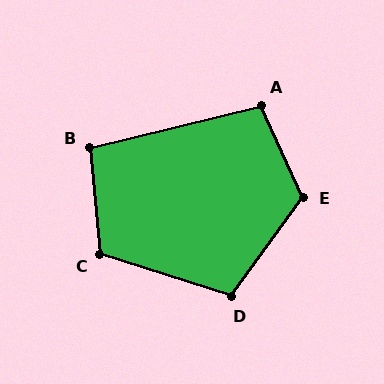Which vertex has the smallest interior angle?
B, at approximately 99 degrees.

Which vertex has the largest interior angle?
E, at approximately 120 degrees.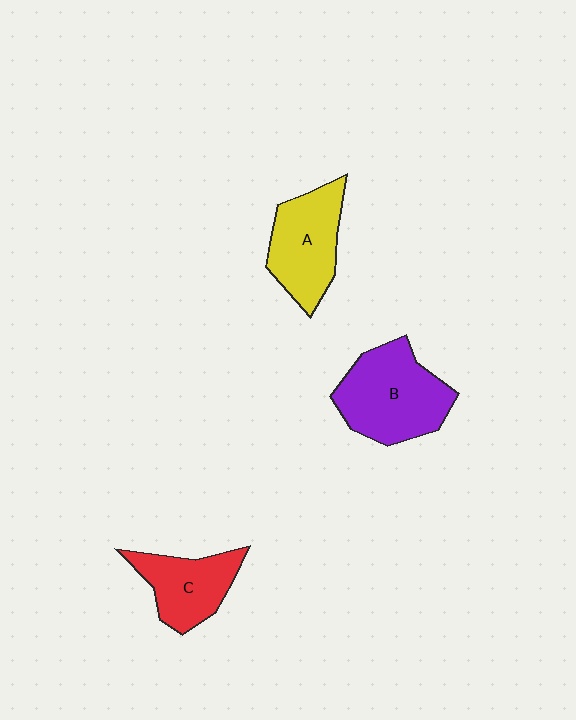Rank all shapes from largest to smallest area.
From largest to smallest: B (purple), A (yellow), C (red).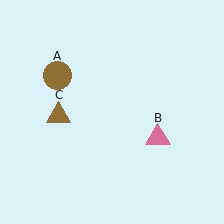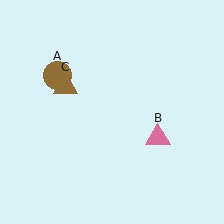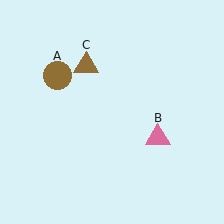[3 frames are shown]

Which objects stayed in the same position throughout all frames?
Brown circle (object A) and pink triangle (object B) remained stationary.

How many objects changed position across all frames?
1 object changed position: brown triangle (object C).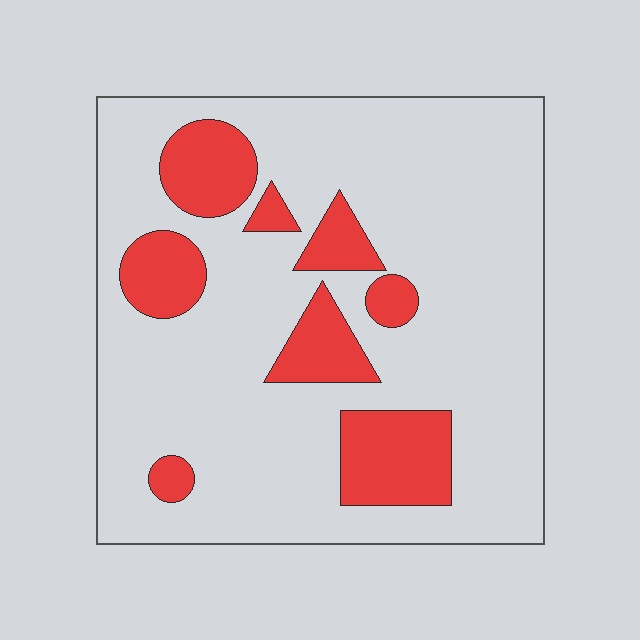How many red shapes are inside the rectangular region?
8.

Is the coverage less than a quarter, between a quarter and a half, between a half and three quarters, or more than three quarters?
Less than a quarter.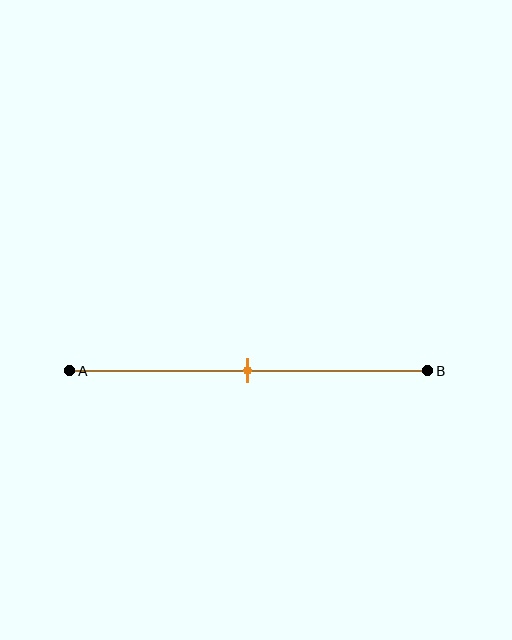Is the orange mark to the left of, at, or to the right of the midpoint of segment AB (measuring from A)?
The orange mark is approximately at the midpoint of segment AB.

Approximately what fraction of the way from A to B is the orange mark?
The orange mark is approximately 50% of the way from A to B.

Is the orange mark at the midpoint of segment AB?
Yes, the mark is approximately at the midpoint.